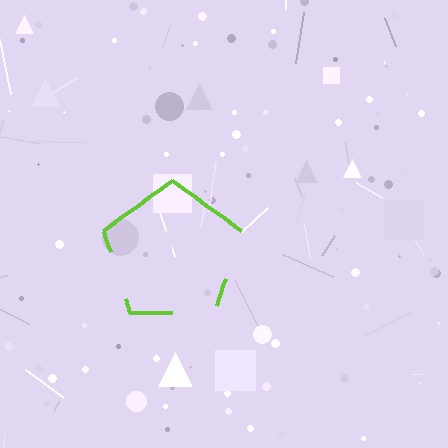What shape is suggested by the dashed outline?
The dashed outline suggests a pentagon.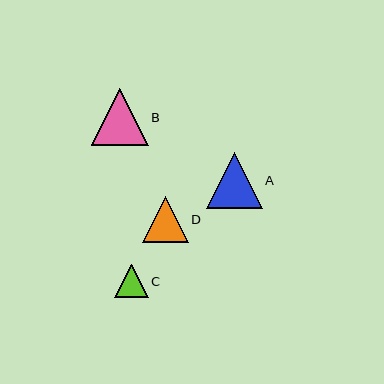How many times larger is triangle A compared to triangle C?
Triangle A is approximately 1.7 times the size of triangle C.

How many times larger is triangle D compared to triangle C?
Triangle D is approximately 1.4 times the size of triangle C.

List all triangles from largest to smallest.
From largest to smallest: B, A, D, C.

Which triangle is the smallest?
Triangle C is the smallest with a size of approximately 33 pixels.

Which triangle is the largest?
Triangle B is the largest with a size of approximately 57 pixels.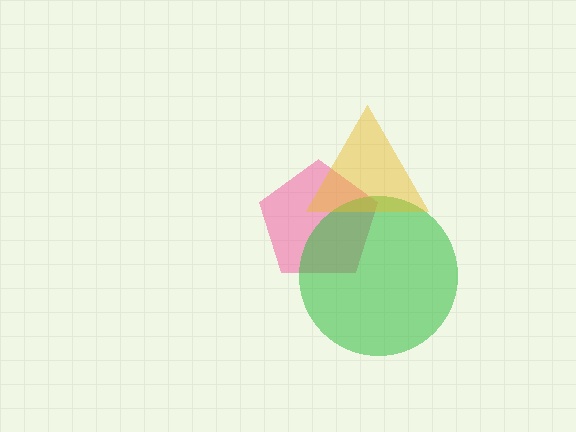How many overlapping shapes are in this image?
There are 3 overlapping shapes in the image.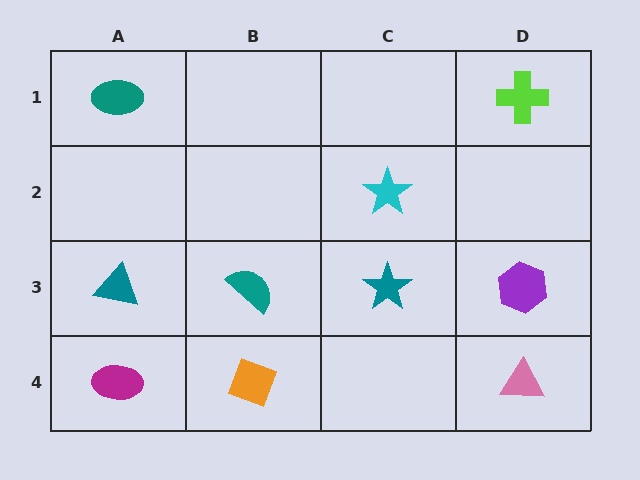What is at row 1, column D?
A lime cross.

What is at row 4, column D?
A pink triangle.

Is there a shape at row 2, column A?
No, that cell is empty.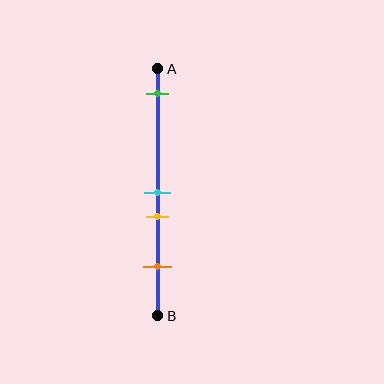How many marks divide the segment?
There are 4 marks dividing the segment.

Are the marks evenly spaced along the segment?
No, the marks are not evenly spaced.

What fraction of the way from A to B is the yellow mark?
The yellow mark is approximately 60% (0.6) of the way from A to B.